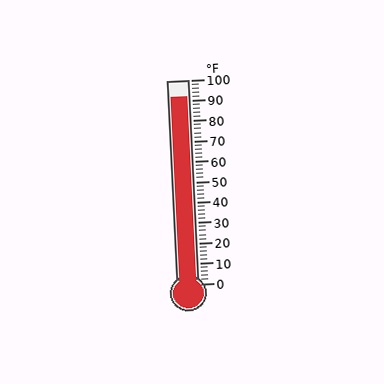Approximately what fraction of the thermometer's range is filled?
The thermometer is filled to approximately 90% of its range.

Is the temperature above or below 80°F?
The temperature is above 80°F.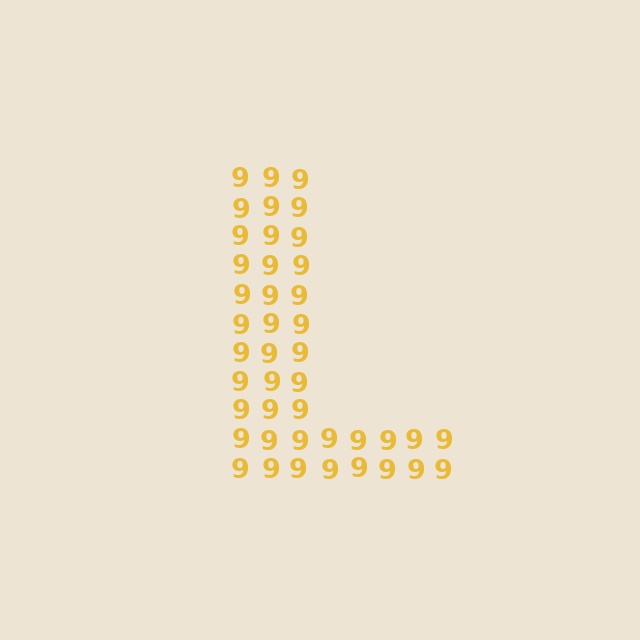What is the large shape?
The large shape is the letter L.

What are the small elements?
The small elements are digit 9's.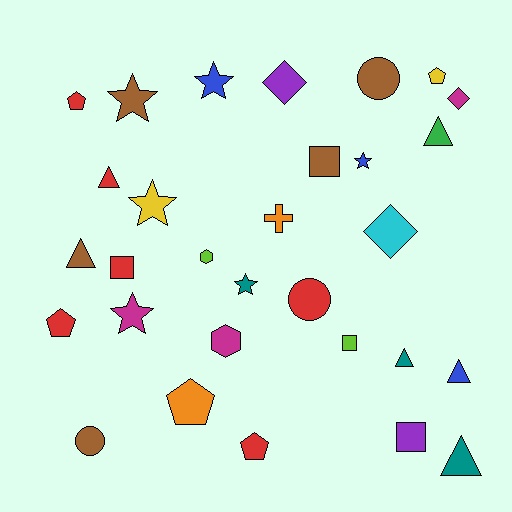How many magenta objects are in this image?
There are 3 magenta objects.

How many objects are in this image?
There are 30 objects.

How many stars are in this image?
There are 6 stars.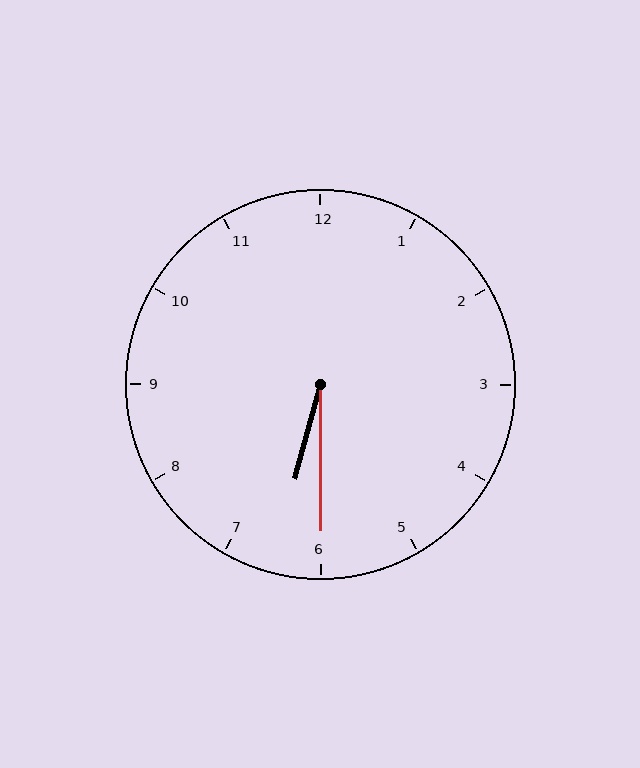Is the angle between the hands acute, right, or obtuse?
It is acute.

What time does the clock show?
6:30.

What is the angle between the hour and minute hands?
Approximately 15 degrees.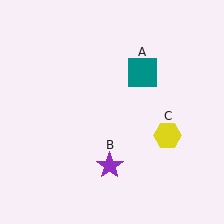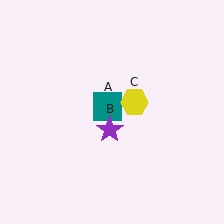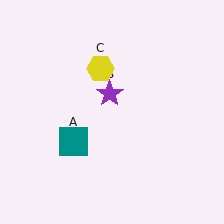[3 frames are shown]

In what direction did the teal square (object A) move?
The teal square (object A) moved down and to the left.